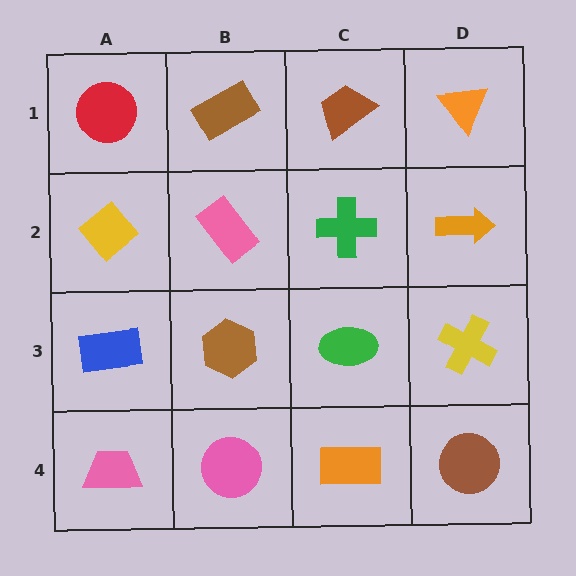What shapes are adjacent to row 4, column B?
A brown hexagon (row 3, column B), a pink trapezoid (row 4, column A), an orange rectangle (row 4, column C).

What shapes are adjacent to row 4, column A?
A blue rectangle (row 3, column A), a pink circle (row 4, column B).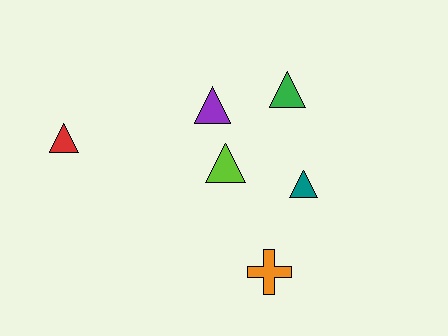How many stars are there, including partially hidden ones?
There are no stars.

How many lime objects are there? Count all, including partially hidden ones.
There is 1 lime object.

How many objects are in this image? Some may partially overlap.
There are 6 objects.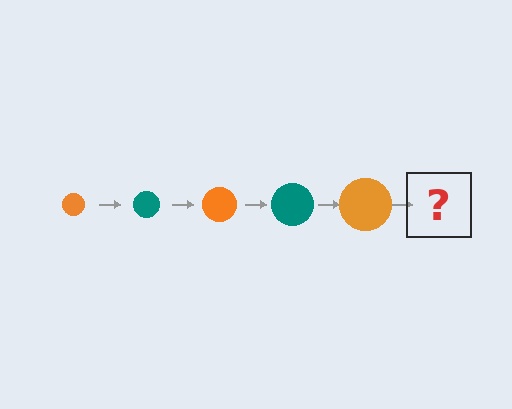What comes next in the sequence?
The next element should be a teal circle, larger than the previous one.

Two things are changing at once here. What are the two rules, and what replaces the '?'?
The two rules are that the circle grows larger each step and the color cycles through orange and teal. The '?' should be a teal circle, larger than the previous one.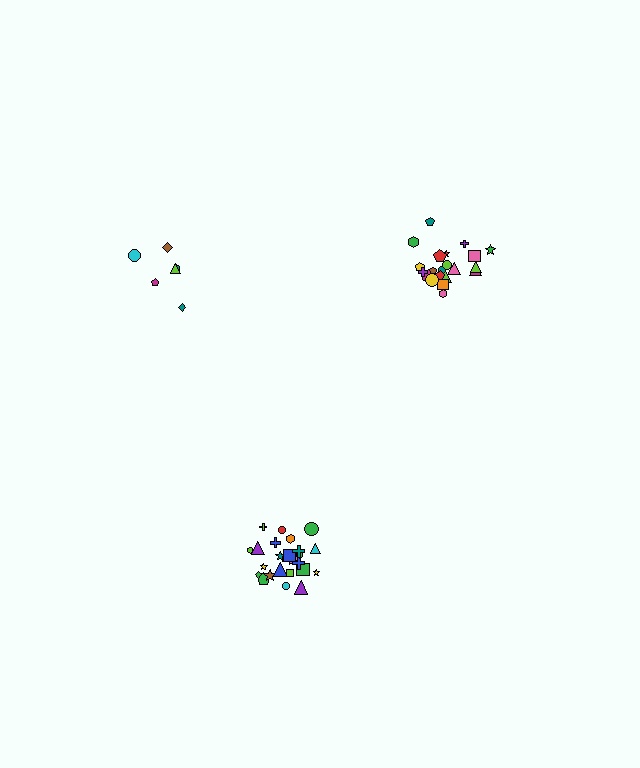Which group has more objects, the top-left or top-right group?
The top-right group.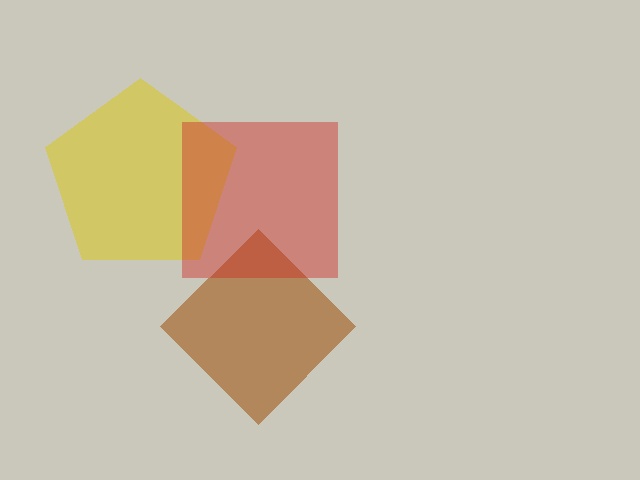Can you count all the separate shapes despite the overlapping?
Yes, there are 3 separate shapes.